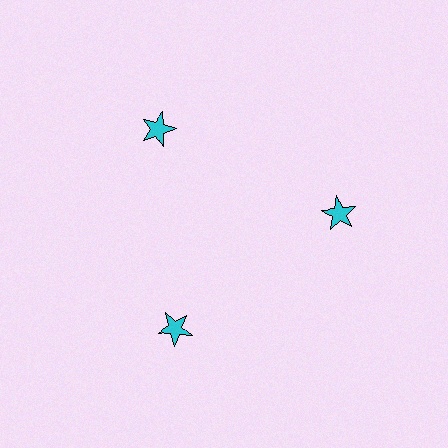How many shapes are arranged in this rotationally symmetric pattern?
There are 3 shapes, arranged in 3 groups of 1.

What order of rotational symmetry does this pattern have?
This pattern has 3-fold rotational symmetry.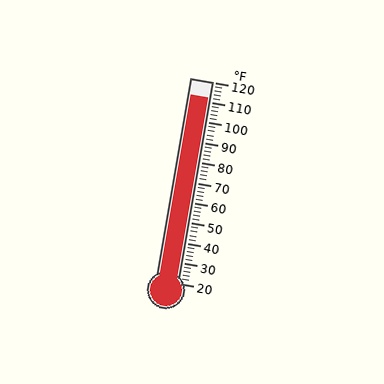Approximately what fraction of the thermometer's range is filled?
The thermometer is filled to approximately 90% of its range.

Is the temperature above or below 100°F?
The temperature is above 100°F.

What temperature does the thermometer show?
The thermometer shows approximately 112°F.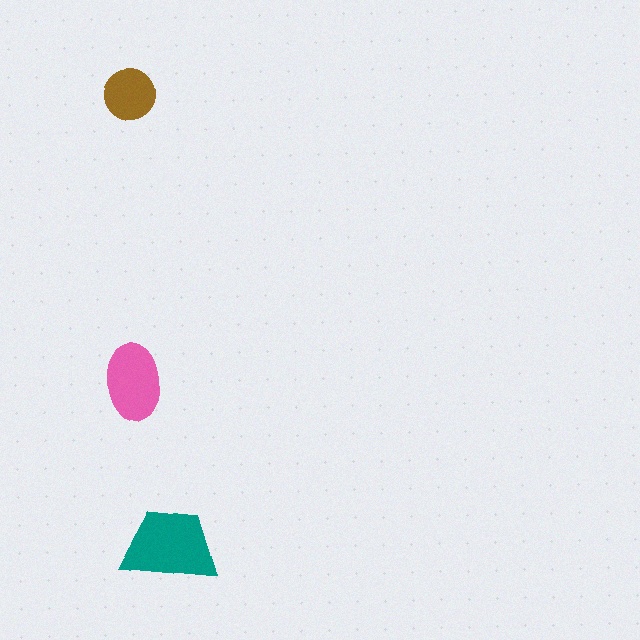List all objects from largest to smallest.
The teal trapezoid, the pink ellipse, the brown circle.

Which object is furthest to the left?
The pink ellipse is leftmost.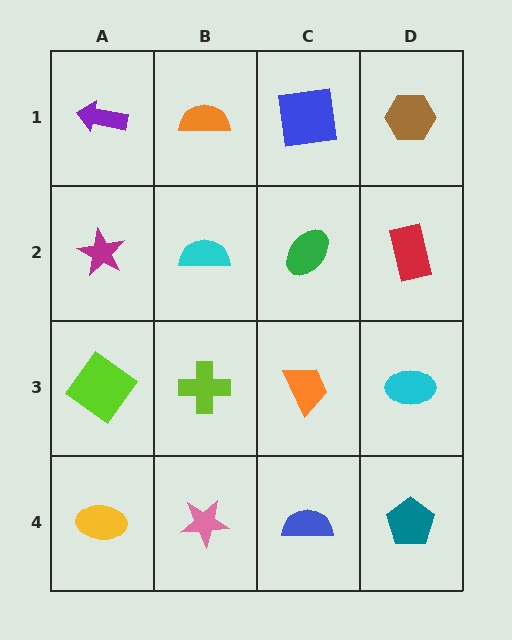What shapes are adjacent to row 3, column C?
A green ellipse (row 2, column C), a blue semicircle (row 4, column C), a lime cross (row 3, column B), a cyan ellipse (row 3, column D).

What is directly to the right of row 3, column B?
An orange trapezoid.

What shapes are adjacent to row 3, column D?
A red rectangle (row 2, column D), a teal pentagon (row 4, column D), an orange trapezoid (row 3, column C).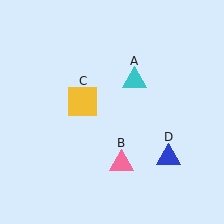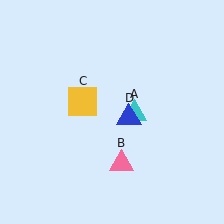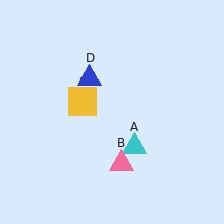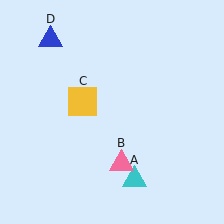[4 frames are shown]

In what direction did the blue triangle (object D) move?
The blue triangle (object D) moved up and to the left.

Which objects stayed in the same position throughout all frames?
Pink triangle (object B) and yellow square (object C) remained stationary.